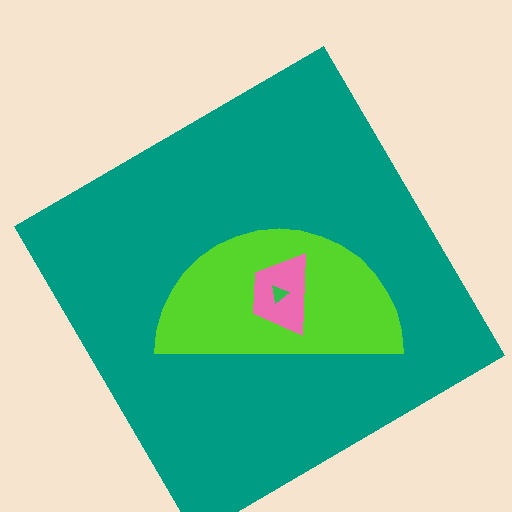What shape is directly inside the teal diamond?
The lime semicircle.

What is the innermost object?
The green triangle.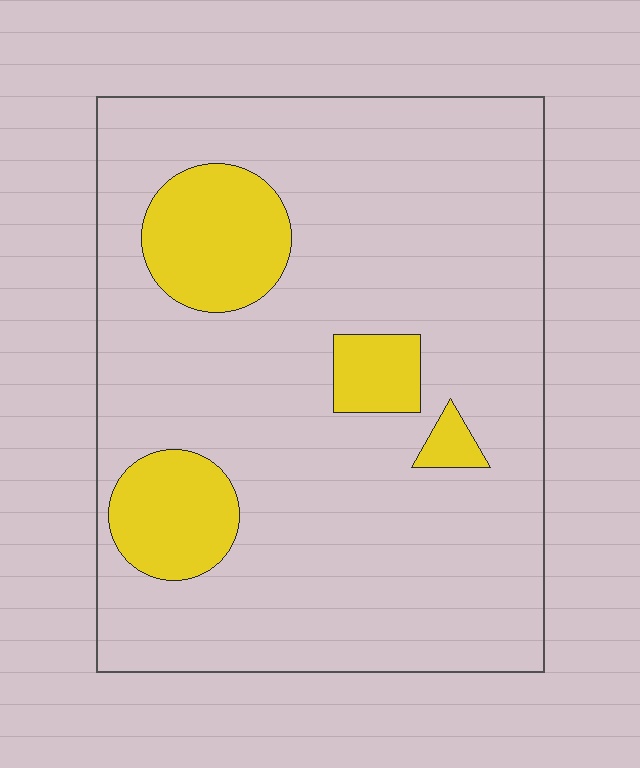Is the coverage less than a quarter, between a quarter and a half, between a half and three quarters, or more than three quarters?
Less than a quarter.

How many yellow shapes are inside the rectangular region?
4.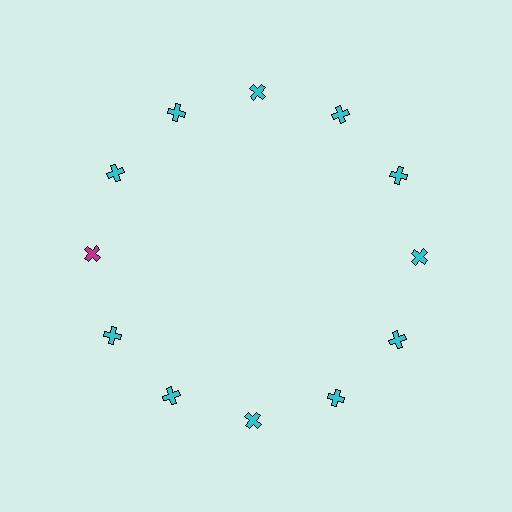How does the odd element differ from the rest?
It has a different color: magenta instead of cyan.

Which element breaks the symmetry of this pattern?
The magenta cross at roughly the 9 o'clock position breaks the symmetry. All other shapes are cyan crosses.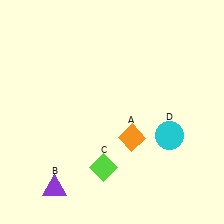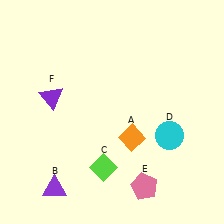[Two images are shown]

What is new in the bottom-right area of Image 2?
A pink pentagon (E) was added in the bottom-right area of Image 2.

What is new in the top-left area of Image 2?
A purple triangle (F) was added in the top-left area of Image 2.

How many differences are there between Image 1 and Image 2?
There are 2 differences between the two images.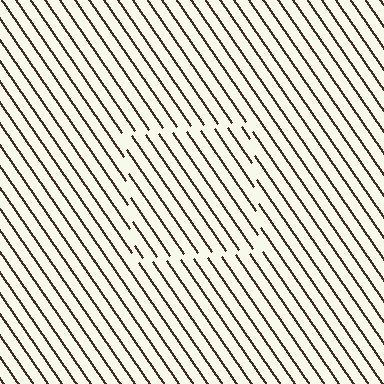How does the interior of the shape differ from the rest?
The interior of the shape contains the same grating, shifted by half a period — the contour is defined by the phase discontinuity where line-ends from the inner and outer gratings abut.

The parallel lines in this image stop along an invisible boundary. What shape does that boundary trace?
An illusory square. The interior of the shape contains the same grating, shifted by half a period — the contour is defined by the phase discontinuity where line-ends from the inner and outer gratings abut.